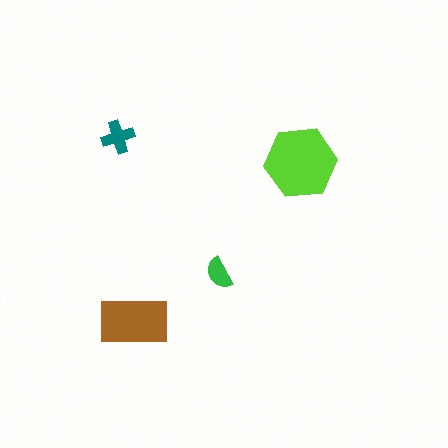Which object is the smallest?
The green semicircle.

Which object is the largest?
The lime hexagon.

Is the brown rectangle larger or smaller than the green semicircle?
Larger.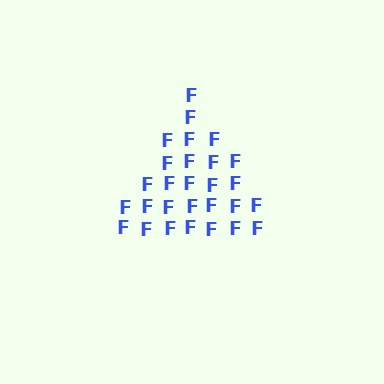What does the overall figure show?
The overall figure shows a triangle.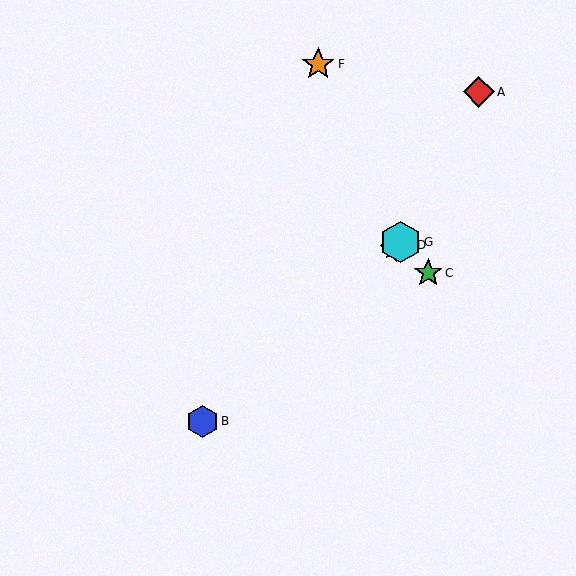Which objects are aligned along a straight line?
Objects B, D, E, G are aligned along a straight line.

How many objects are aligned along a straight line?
4 objects (B, D, E, G) are aligned along a straight line.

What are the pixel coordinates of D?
Object D is at (397, 245).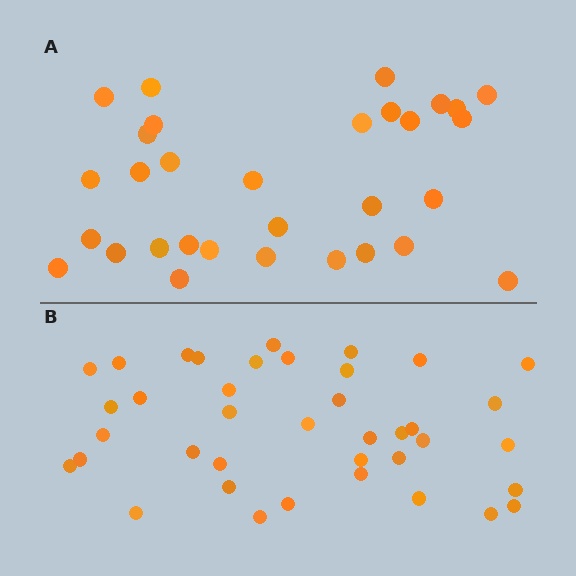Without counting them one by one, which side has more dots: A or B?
Region B (the bottom region) has more dots.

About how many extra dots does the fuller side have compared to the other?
Region B has roughly 8 or so more dots than region A.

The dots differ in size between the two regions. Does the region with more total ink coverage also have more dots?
No. Region A has more total ink coverage because its dots are larger, but region B actually contains more individual dots. Total area can be misleading — the number of items is what matters here.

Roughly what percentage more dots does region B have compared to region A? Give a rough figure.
About 25% more.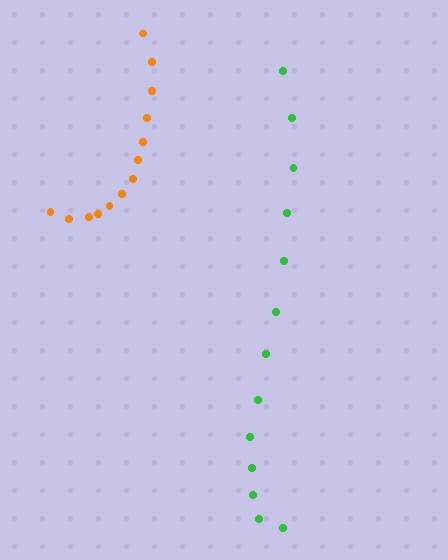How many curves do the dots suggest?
There are 2 distinct paths.